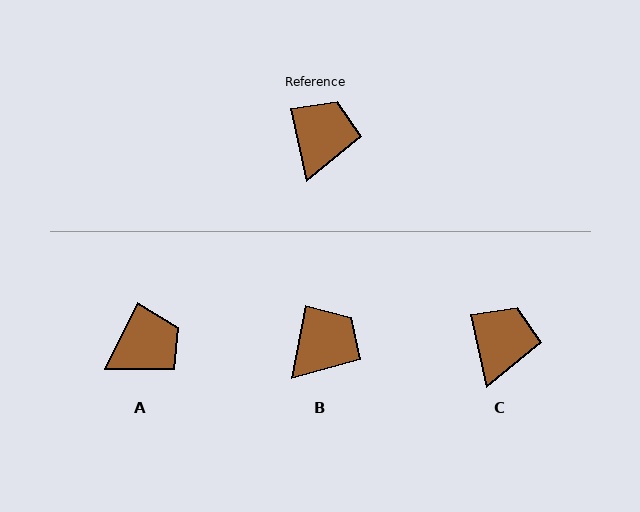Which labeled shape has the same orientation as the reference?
C.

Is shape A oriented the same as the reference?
No, it is off by about 39 degrees.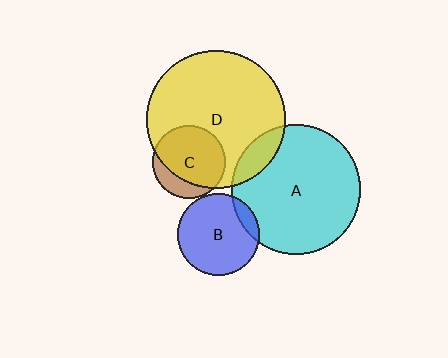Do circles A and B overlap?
Yes.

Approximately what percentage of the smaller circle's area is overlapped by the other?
Approximately 10%.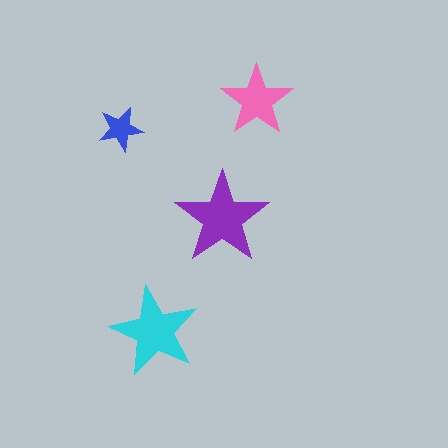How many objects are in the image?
There are 4 objects in the image.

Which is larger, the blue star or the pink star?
The pink one.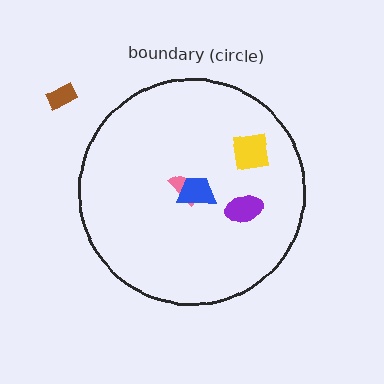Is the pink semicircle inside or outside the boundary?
Inside.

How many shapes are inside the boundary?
4 inside, 1 outside.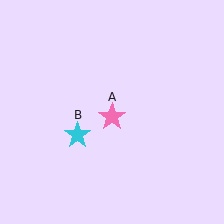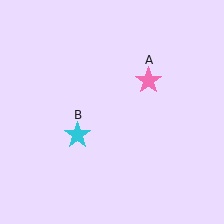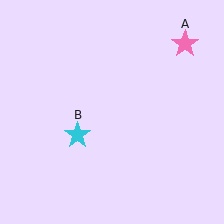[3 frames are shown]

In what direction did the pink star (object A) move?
The pink star (object A) moved up and to the right.